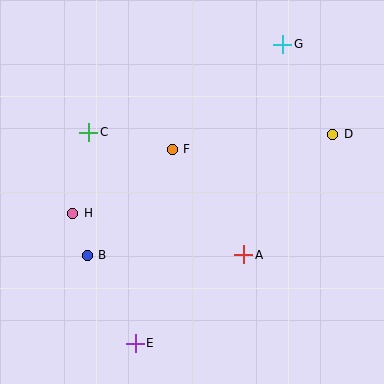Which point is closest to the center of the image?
Point F at (172, 149) is closest to the center.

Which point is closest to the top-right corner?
Point G is closest to the top-right corner.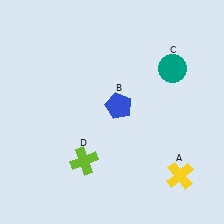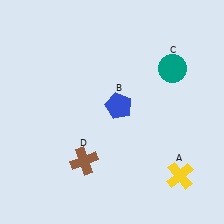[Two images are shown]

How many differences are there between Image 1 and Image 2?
There is 1 difference between the two images.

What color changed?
The cross (D) changed from lime in Image 1 to brown in Image 2.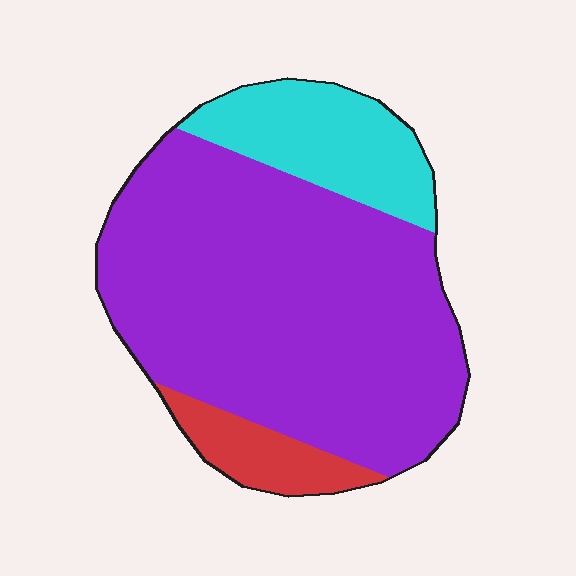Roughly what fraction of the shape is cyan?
Cyan covers 18% of the shape.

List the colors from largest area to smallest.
From largest to smallest: purple, cyan, red.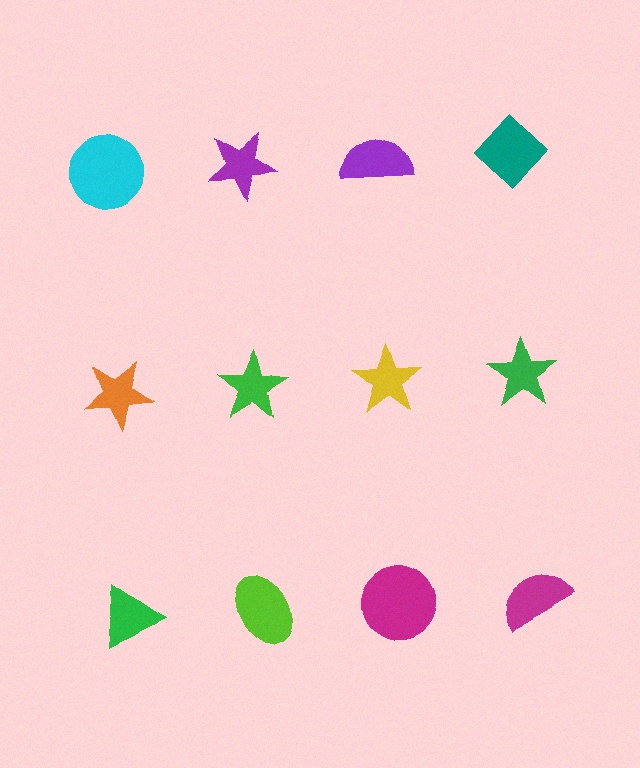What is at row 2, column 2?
A green star.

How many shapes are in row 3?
4 shapes.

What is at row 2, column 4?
A green star.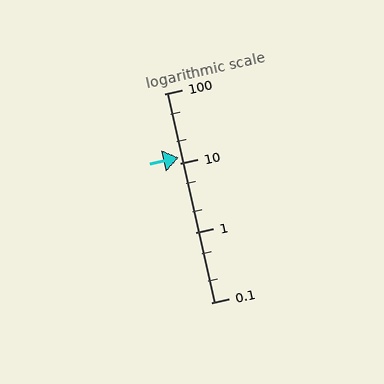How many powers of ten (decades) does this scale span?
The scale spans 3 decades, from 0.1 to 100.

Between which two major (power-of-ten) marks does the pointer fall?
The pointer is between 10 and 100.